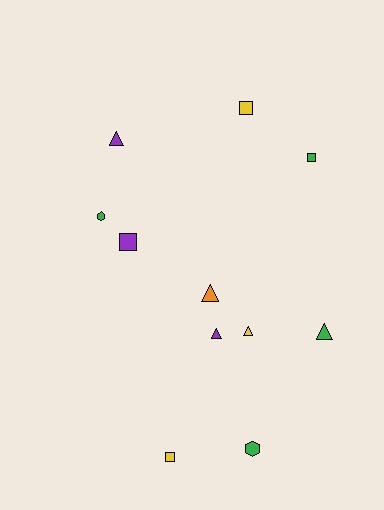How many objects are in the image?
There are 11 objects.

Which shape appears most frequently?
Triangle, with 5 objects.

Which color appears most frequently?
Green, with 4 objects.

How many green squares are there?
There is 1 green square.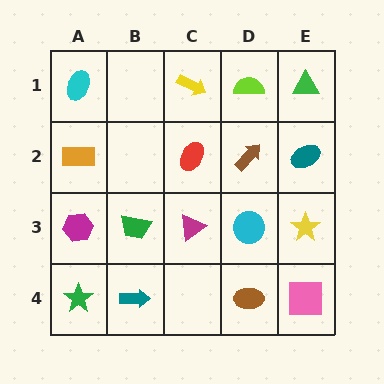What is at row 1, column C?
A yellow arrow.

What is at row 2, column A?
An orange rectangle.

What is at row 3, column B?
A green trapezoid.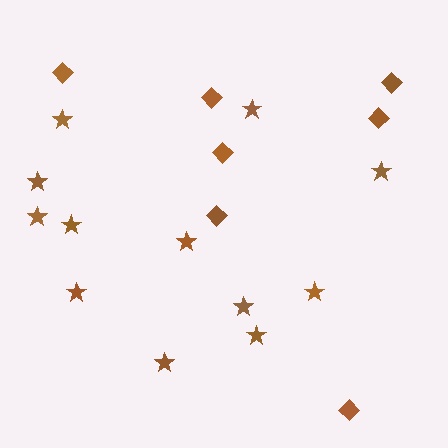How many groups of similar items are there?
There are 2 groups: one group of stars (12) and one group of diamonds (7).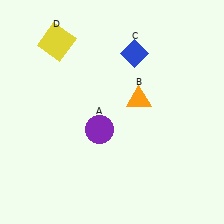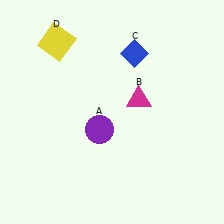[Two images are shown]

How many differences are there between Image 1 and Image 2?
There is 1 difference between the two images.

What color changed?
The triangle (B) changed from orange in Image 1 to magenta in Image 2.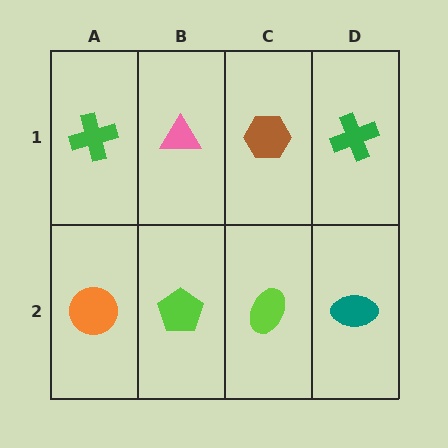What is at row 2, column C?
A lime ellipse.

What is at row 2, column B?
A lime pentagon.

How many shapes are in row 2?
4 shapes.